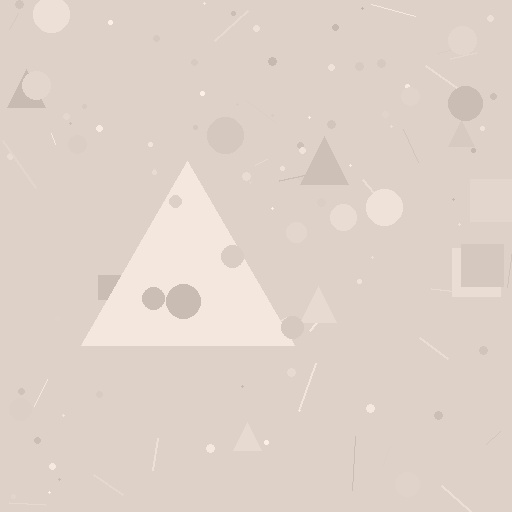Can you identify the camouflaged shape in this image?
The camouflaged shape is a triangle.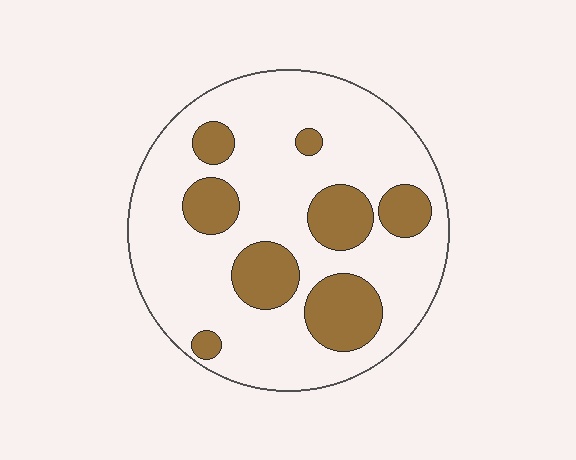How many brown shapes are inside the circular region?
8.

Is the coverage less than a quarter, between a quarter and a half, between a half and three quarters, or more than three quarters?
Less than a quarter.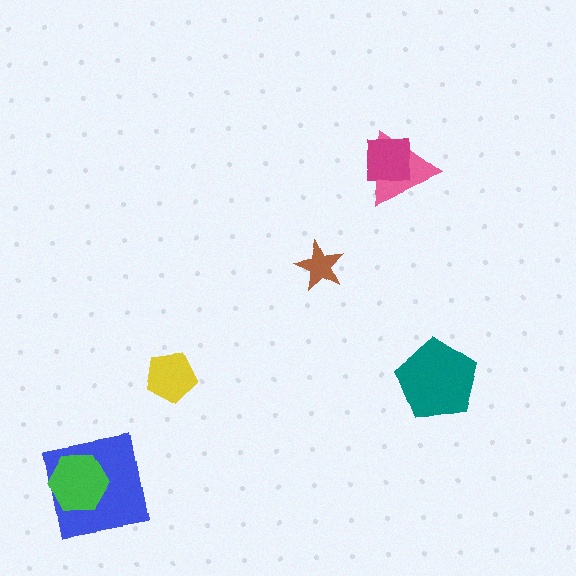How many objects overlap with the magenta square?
1 object overlaps with the magenta square.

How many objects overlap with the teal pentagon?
0 objects overlap with the teal pentagon.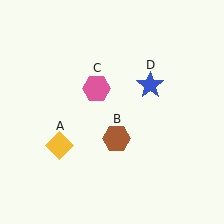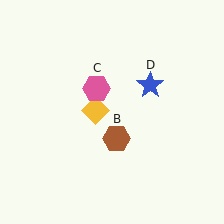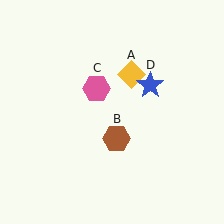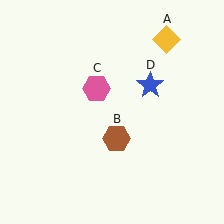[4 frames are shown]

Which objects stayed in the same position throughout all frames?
Brown hexagon (object B) and pink hexagon (object C) and blue star (object D) remained stationary.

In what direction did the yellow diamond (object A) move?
The yellow diamond (object A) moved up and to the right.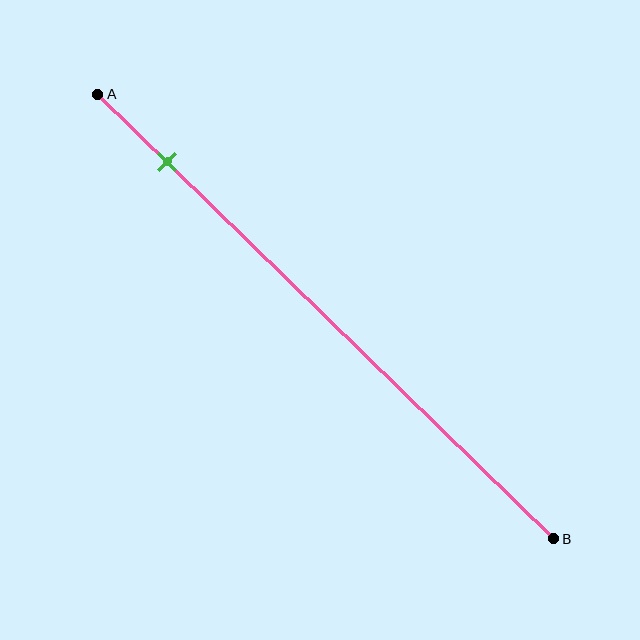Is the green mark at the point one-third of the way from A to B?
No, the mark is at about 15% from A, not at the 33% one-third point.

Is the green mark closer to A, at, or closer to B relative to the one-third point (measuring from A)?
The green mark is closer to point A than the one-third point of segment AB.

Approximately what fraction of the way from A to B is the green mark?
The green mark is approximately 15% of the way from A to B.